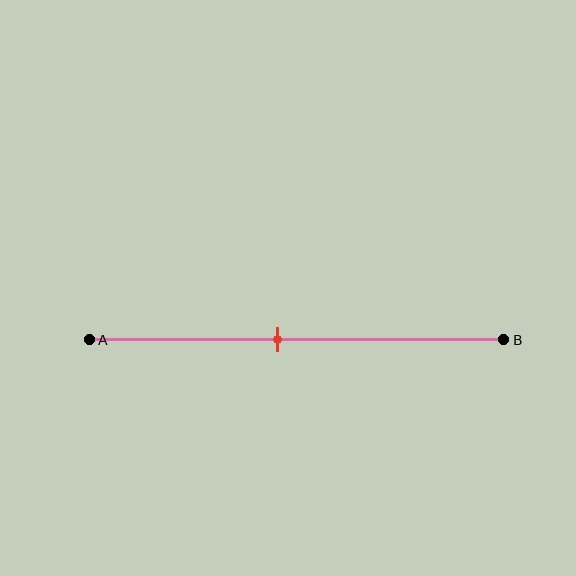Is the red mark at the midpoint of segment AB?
No, the mark is at about 45% from A, not at the 50% midpoint.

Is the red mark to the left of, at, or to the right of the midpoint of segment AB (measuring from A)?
The red mark is to the left of the midpoint of segment AB.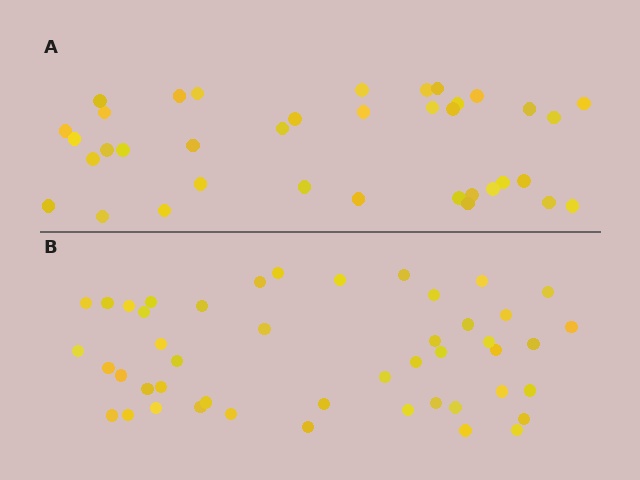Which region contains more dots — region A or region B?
Region B (the bottom region) has more dots.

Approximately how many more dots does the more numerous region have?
Region B has roughly 10 or so more dots than region A.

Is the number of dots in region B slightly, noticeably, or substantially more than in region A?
Region B has noticeably more, but not dramatically so. The ratio is roughly 1.3 to 1.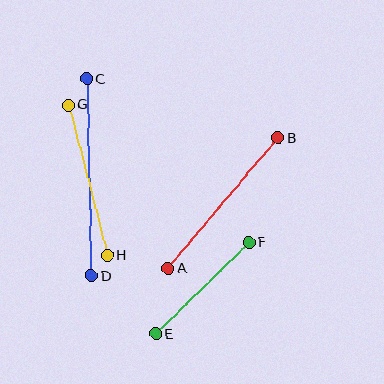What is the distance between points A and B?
The distance is approximately 171 pixels.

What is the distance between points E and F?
The distance is approximately 131 pixels.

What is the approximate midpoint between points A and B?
The midpoint is at approximately (223, 203) pixels.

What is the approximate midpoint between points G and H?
The midpoint is at approximately (88, 180) pixels.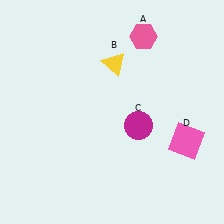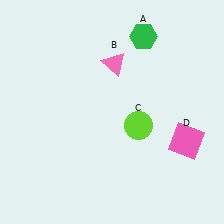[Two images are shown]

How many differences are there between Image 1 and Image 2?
There are 3 differences between the two images.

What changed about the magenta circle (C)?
In Image 1, C is magenta. In Image 2, it changed to lime.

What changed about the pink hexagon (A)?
In Image 1, A is pink. In Image 2, it changed to green.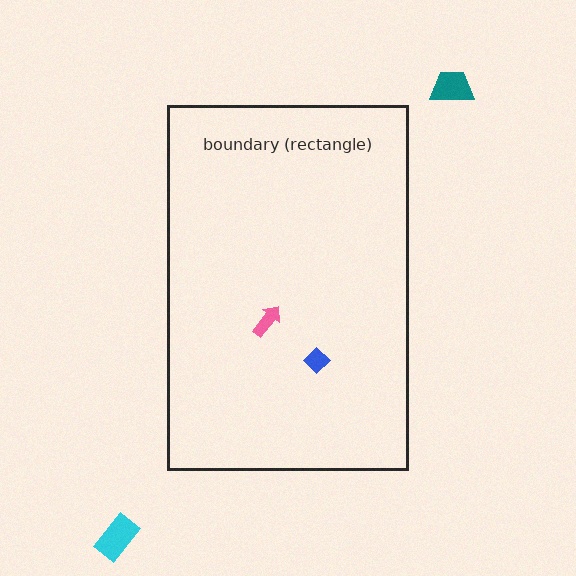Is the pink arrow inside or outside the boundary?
Inside.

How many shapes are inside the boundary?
2 inside, 2 outside.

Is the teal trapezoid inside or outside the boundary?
Outside.